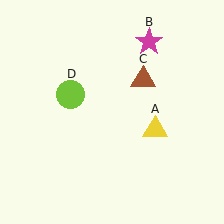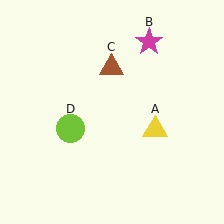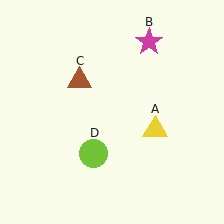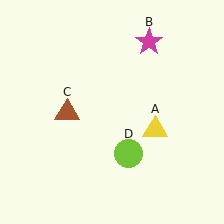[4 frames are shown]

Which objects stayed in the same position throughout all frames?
Yellow triangle (object A) and magenta star (object B) remained stationary.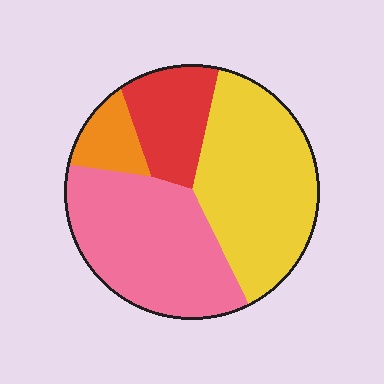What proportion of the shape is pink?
Pink takes up between a third and a half of the shape.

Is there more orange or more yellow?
Yellow.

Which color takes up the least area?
Orange, at roughly 10%.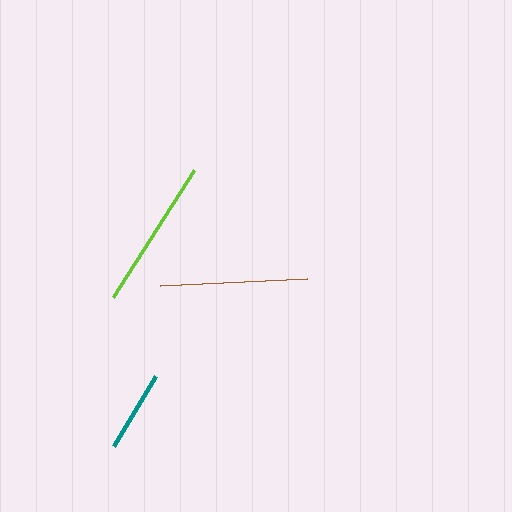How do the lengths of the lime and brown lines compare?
The lime and brown lines are approximately the same length.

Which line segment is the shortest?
The teal line is the shortest at approximately 81 pixels.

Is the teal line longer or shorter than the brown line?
The brown line is longer than the teal line.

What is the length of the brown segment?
The brown segment is approximately 148 pixels long.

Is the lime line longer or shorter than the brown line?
The lime line is longer than the brown line.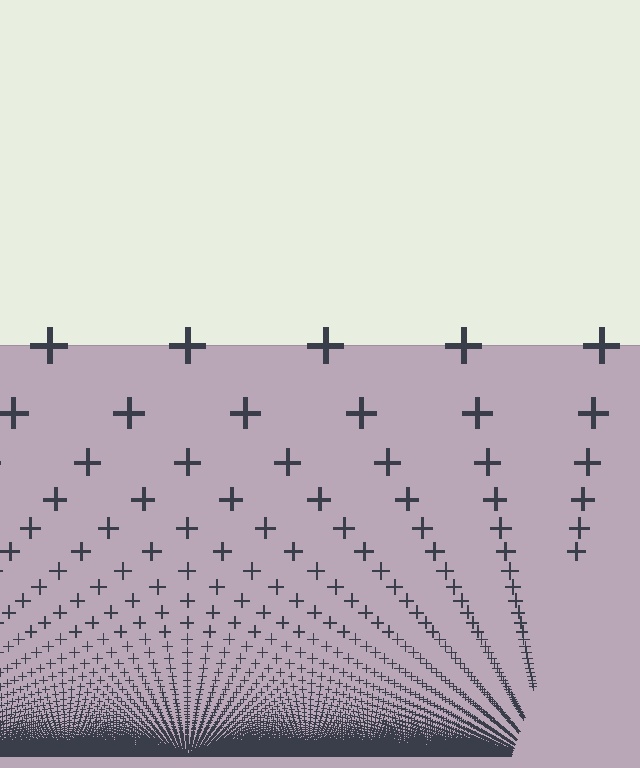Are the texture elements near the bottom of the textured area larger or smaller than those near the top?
Smaller. The gradient is inverted — elements near the bottom are smaller and denser.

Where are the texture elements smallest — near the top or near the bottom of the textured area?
Near the bottom.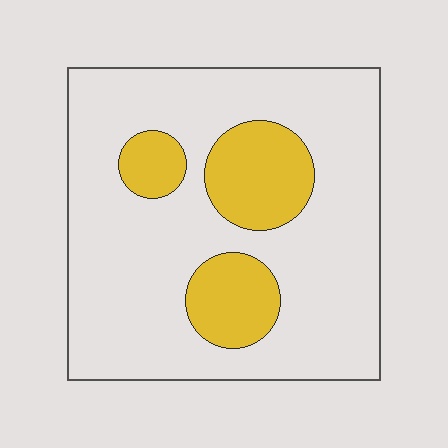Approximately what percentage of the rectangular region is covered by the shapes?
Approximately 20%.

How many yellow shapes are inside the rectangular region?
3.